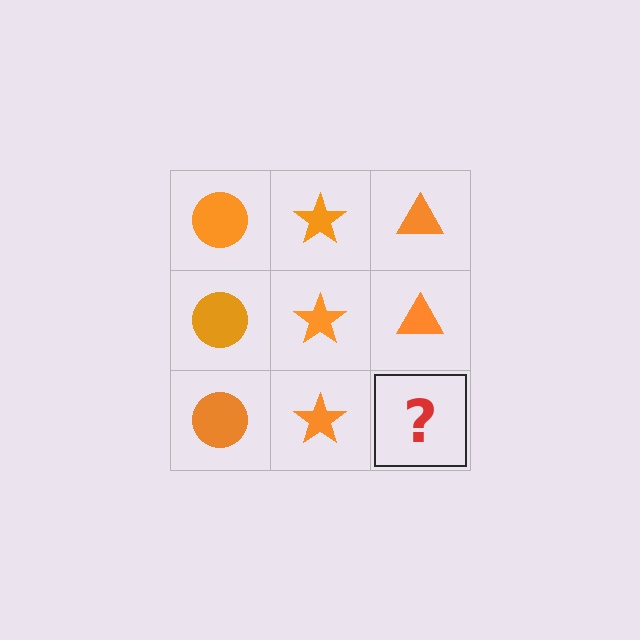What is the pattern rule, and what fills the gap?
The rule is that each column has a consistent shape. The gap should be filled with an orange triangle.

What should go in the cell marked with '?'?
The missing cell should contain an orange triangle.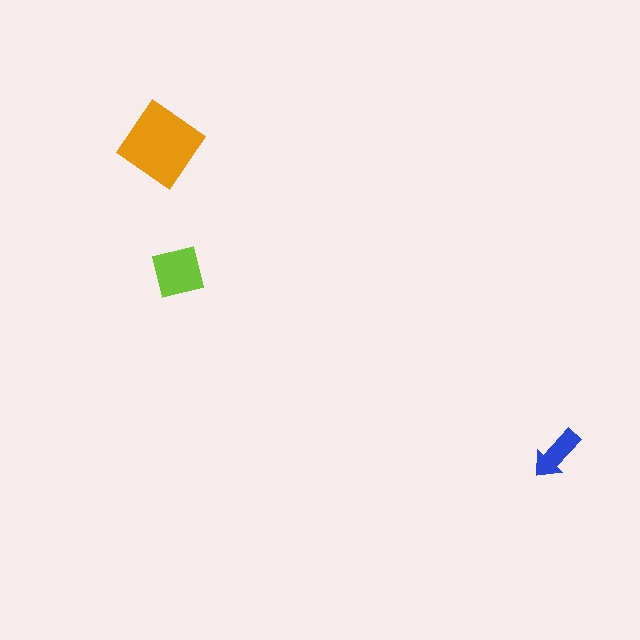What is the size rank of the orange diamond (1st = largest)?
1st.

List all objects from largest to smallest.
The orange diamond, the lime square, the blue arrow.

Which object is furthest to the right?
The blue arrow is rightmost.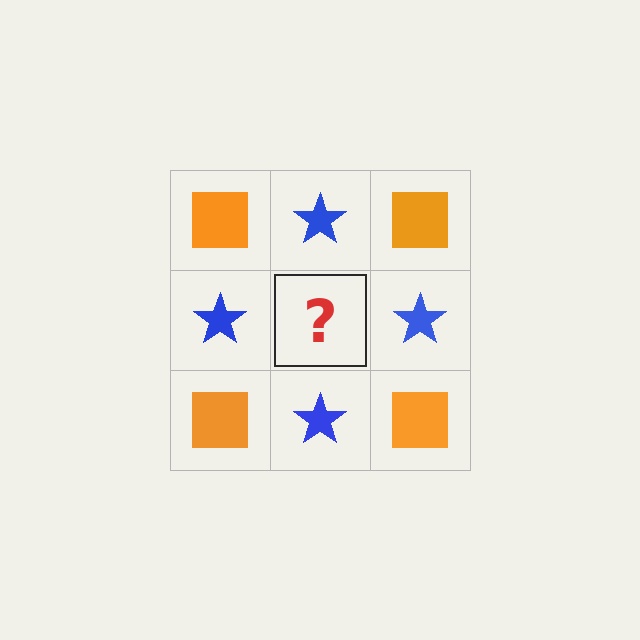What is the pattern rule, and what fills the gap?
The rule is that it alternates orange square and blue star in a checkerboard pattern. The gap should be filled with an orange square.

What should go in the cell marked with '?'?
The missing cell should contain an orange square.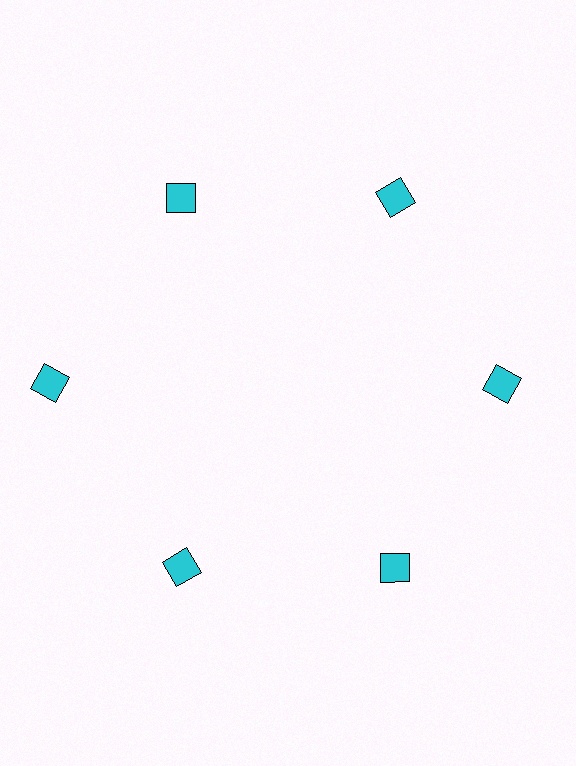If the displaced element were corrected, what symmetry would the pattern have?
It would have 6-fold rotational symmetry — the pattern would map onto itself every 60 degrees.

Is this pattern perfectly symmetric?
No. The 6 cyan diamonds are arranged in a ring, but one element near the 9 o'clock position is pushed outward from the center, breaking the 6-fold rotational symmetry.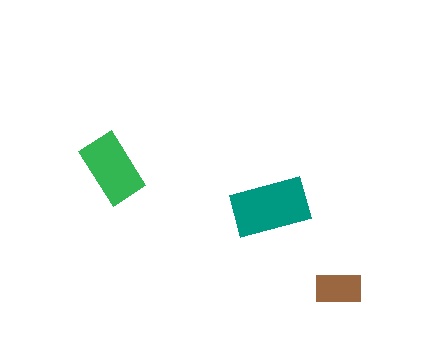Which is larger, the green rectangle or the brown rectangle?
The green one.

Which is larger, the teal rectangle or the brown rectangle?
The teal one.